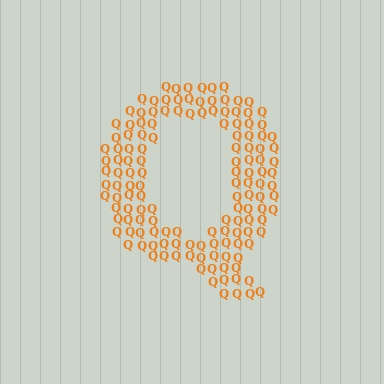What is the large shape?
The large shape is the letter Q.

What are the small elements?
The small elements are letter Q's.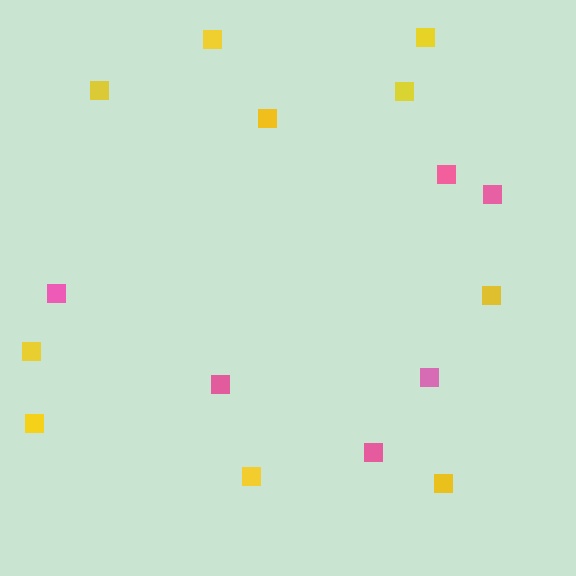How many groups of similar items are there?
There are 2 groups: one group of yellow squares (10) and one group of pink squares (6).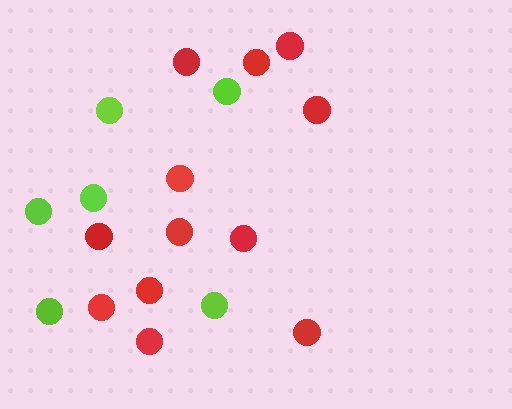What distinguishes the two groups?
There are 2 groups: one group of red circles (12) and one group of lime circles (6).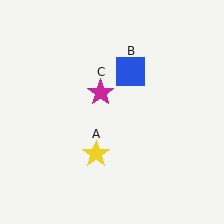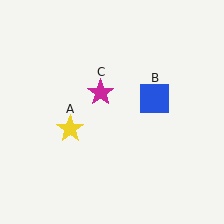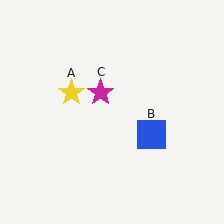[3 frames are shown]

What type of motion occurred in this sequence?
The yellow star (object A), blue square (object B) rotated clockwise around the center of the scene.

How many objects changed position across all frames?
2 objects changed position: yellow star (object A), blue square (object B).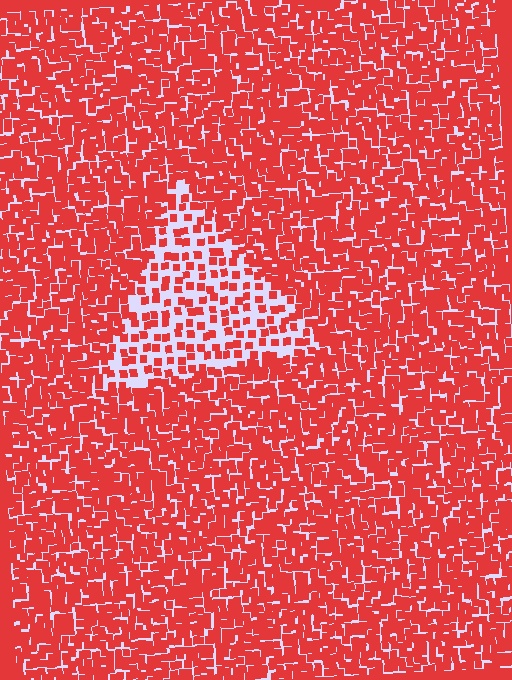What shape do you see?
I see a triangle.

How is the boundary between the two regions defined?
The boundary is defined by a change in element density (approximately 2.3x ratio). All elements are the same color, size, and shape.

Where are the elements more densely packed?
The elements are more densely packed outside the triangle boundary.